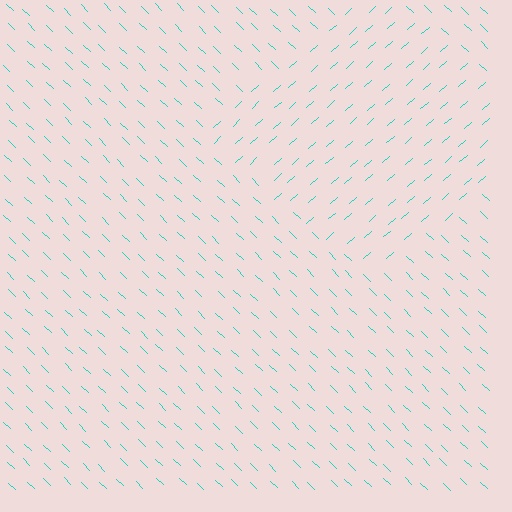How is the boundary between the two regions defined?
The boundary is defined purely by a change in line orientation (approximately 85 degrees difference). All lines are the same color and thickness.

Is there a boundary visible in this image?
Yes, there is a texture boundary formed by a change in line orientation.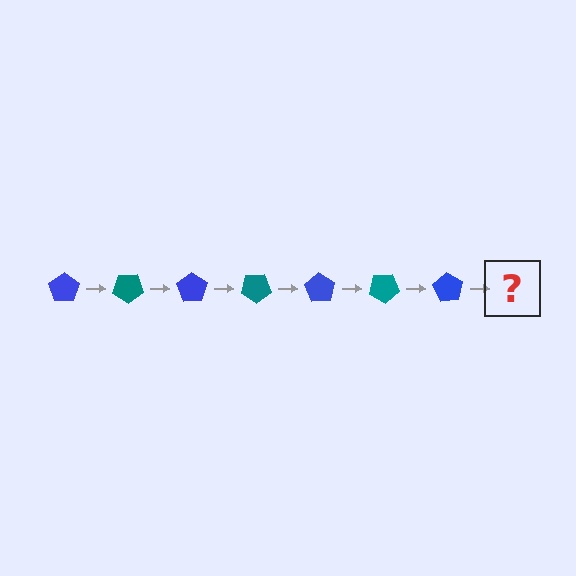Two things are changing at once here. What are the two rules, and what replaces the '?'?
The two rules are that it rotates 35 degrees each step and the color cycles through blue and teal. The '?' should be a teal pentagon, rotated 245 degrees from the start.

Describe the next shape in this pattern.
It should be a teal pentagon, rotated 245 degrees from the start.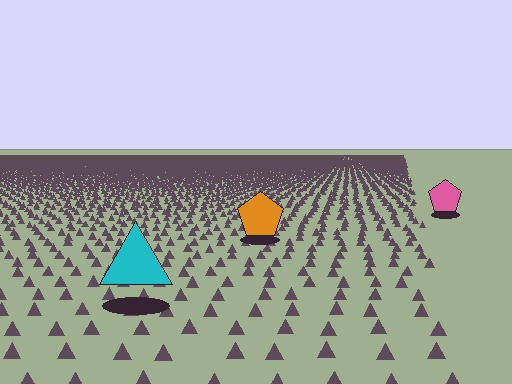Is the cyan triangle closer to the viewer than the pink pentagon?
Yes. The cyan triangle is closer — you can tell from the texture gradient: the ground texture is coarser near it.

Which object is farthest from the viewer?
The pink pentagon is farthest from the viewer. It appears smaller and the ground texture around it is denser.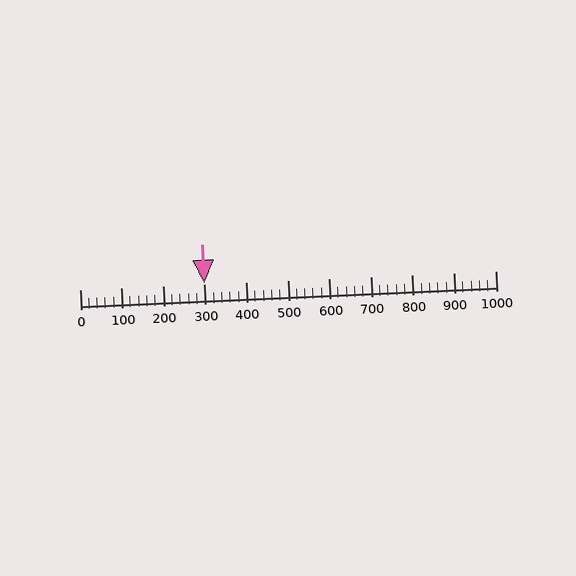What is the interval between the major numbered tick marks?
The major tick marks are spaced 100 units apart.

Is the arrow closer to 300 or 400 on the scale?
The arrow is closer to 300.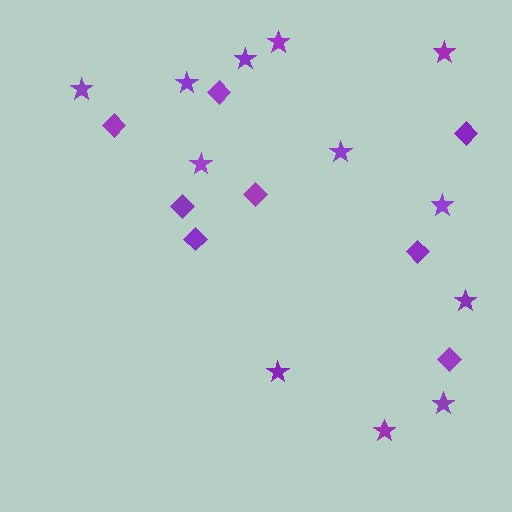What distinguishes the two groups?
There are 2 groups: one group of diamonds (8) and one group of stars (12).